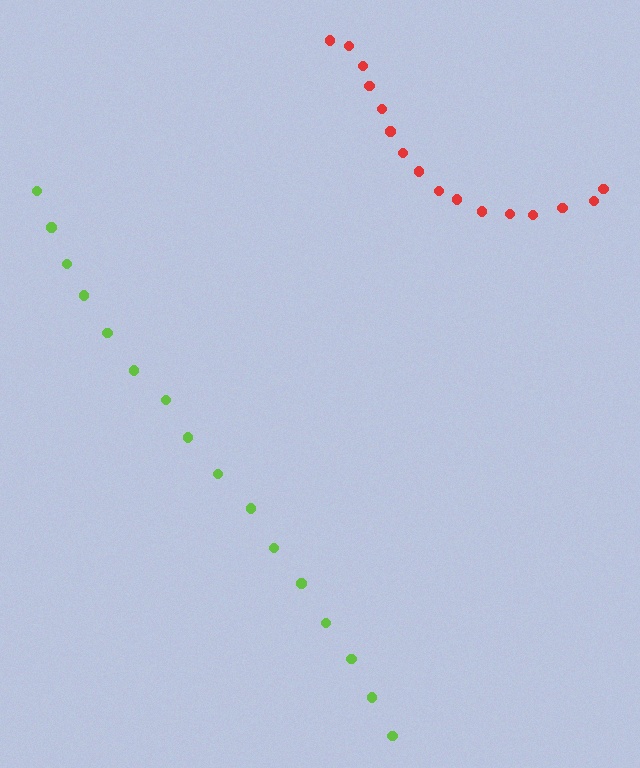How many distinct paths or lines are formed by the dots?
There are 2 distinct paths.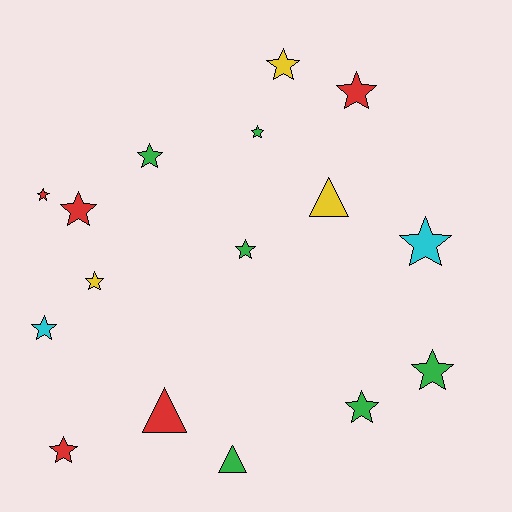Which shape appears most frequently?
Star, with 13 objects.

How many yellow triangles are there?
There is 1 yellow triangle.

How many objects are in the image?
There are 16 objects.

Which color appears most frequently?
Green, with 6 objects.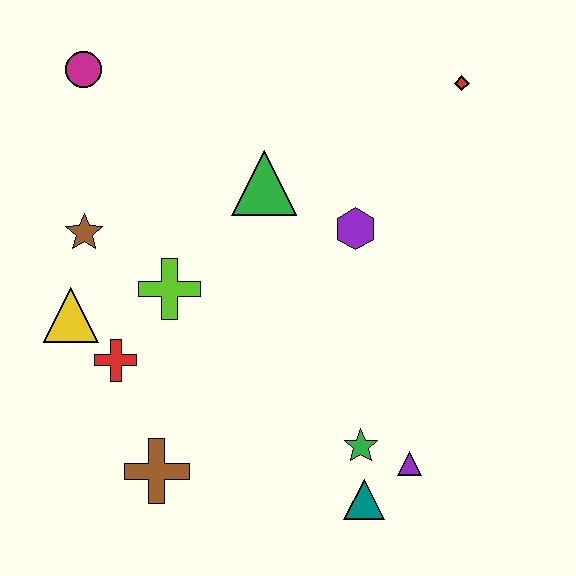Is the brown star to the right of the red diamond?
No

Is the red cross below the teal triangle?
No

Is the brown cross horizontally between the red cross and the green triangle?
Yes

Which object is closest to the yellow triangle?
The red cross is closest to the yellow triangle.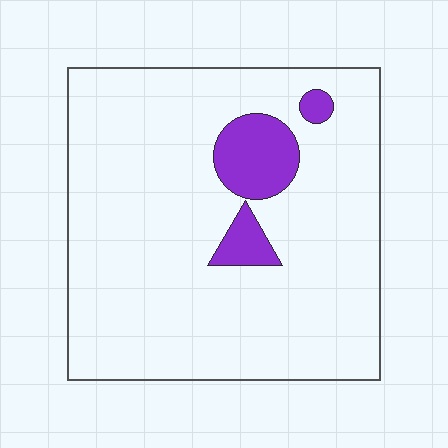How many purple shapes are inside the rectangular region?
3.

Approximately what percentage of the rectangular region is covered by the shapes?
Approximately 10%.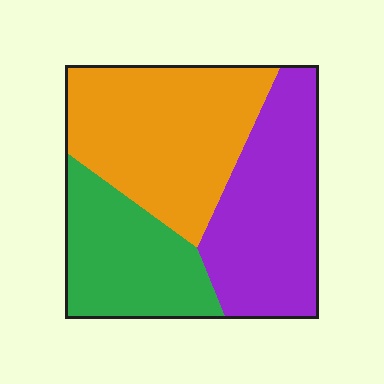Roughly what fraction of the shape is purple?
Purple takes up between a third and a half of the shape.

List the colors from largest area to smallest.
From largest to smallest: orange, purple, green.